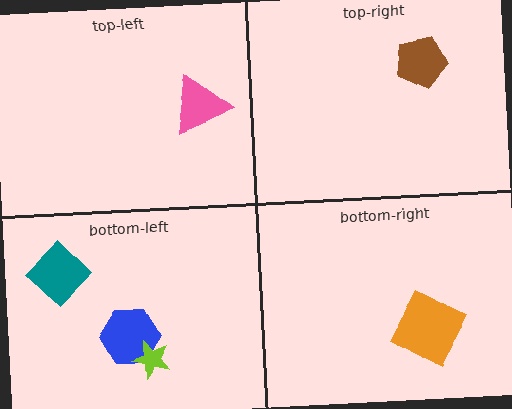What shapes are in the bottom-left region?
The blue hexagon, the lime star, the teal diamond.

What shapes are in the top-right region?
The brown pentagon.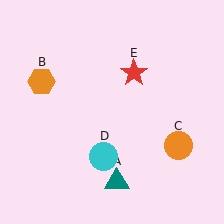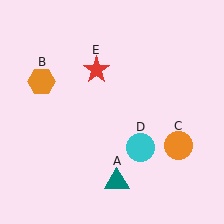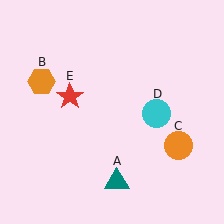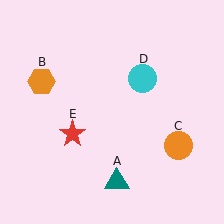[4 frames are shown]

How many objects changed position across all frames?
2 objects changed position: cyan circle (object D), red star (object E).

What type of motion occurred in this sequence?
The cyan circle (object D), red star (object E) rotated counterclockwise around the center of the scene.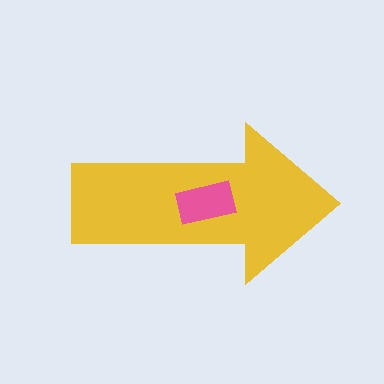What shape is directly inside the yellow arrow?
The pink rectangle.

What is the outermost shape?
The yellow arrow.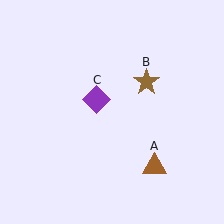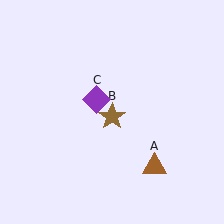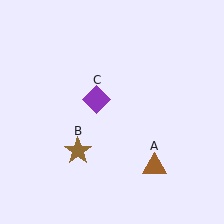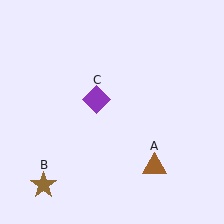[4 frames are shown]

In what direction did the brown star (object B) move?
The brown star (object B) moved down and to the left.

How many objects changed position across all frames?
1 object changed position: brown star (object B).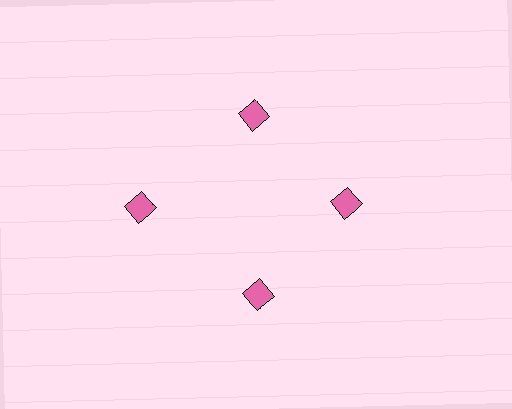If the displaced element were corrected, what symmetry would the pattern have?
It would have 4-fold rotational symmetry — the pattern would map onto itself every 90 degrees.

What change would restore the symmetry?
The symmetry would be restored by moving it inward, back onto the ring so that all 4 diamonds sit at equal angles and equal distance from the center.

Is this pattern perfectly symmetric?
No. The 4 pink diamonds are arranged in a ring, but one element near the 9 o'clock position is pushed outward from the center, breaking the 4-fold rotational symmetry.